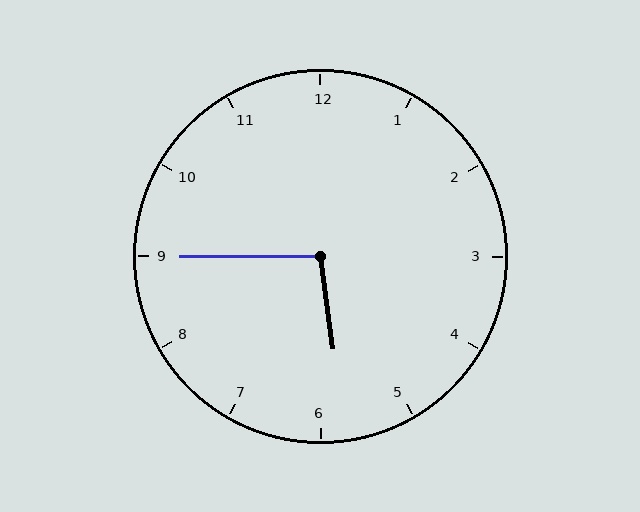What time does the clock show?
5:45.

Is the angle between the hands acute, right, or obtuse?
It is obtuse.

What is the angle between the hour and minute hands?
Approximately 98 degrees.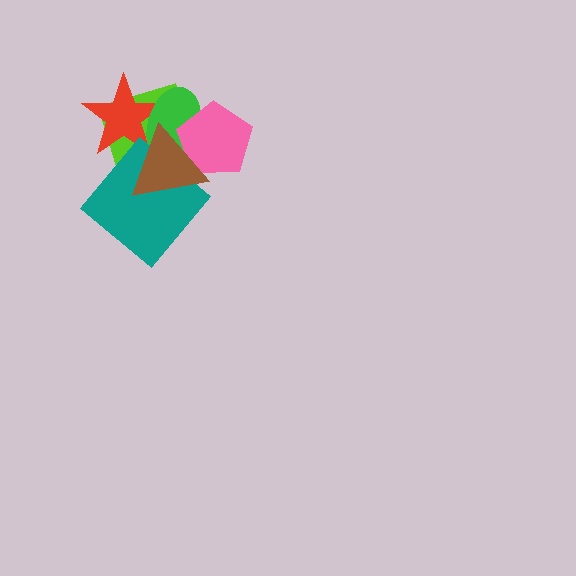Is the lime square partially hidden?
Yes, it is partially covered by another shape.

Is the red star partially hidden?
Yes, it is partially covered by another shape.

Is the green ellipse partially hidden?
Yes, it is partially covered by another shape.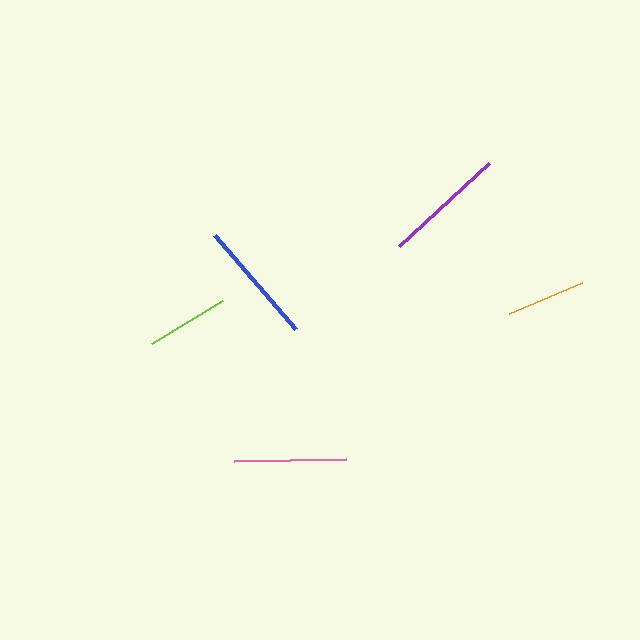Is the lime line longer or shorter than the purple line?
The purple line is longer than the lime line.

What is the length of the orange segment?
The orange segment is approximately 79 pixels long.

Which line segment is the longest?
The blue line is the longest at approximately 124 pixels.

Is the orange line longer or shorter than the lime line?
The lime line is longer than the orange line.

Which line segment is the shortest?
The orange line is the shortest at approximately 79 pixels.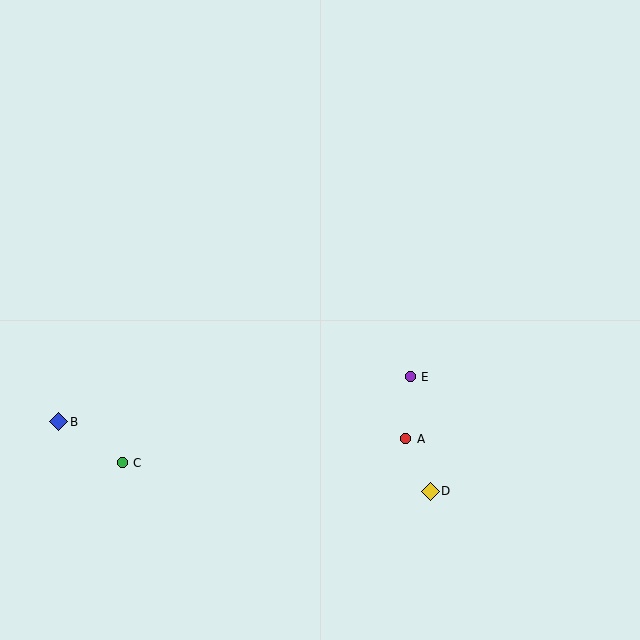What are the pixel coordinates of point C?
Point C is at (122, 463).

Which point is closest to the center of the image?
Point E at (410, 377) is closest to the center.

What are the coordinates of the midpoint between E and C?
The midpoint between E and C is at (266, 420).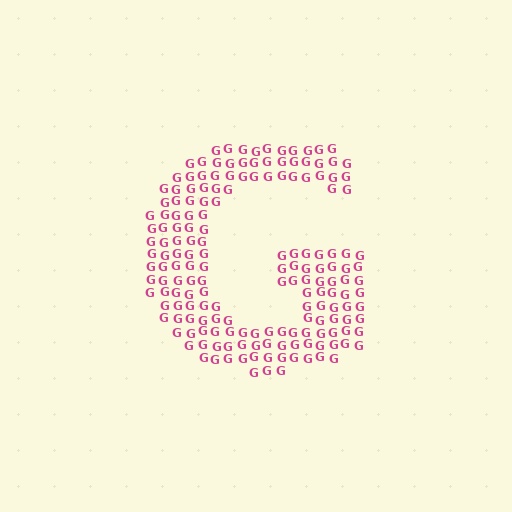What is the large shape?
The large shape is the letter G.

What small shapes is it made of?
It is made of small letter G's.